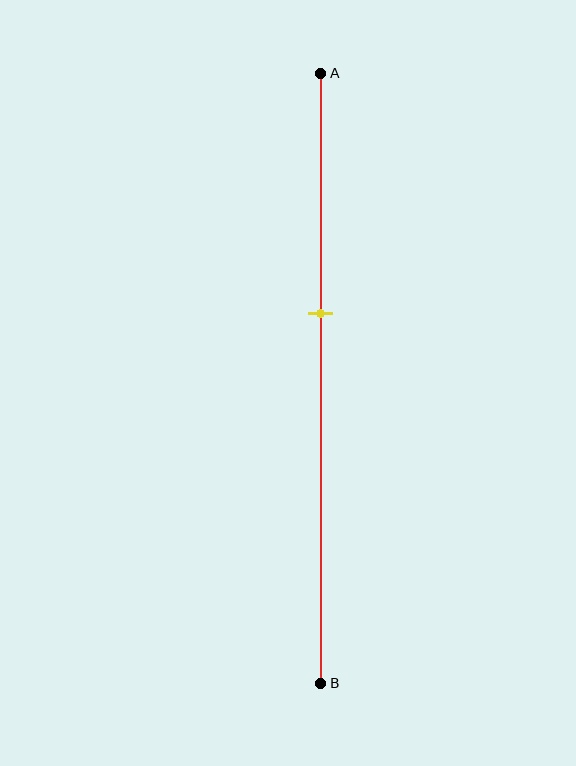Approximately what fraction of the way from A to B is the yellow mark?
The yellow mark is approximately 40% of the way from A to B.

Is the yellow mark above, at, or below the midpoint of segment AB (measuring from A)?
The yellow mark is above the midpoint of segment AB.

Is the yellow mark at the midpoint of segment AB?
No, the mark is at about 40% from A, not at the 50% midpoint.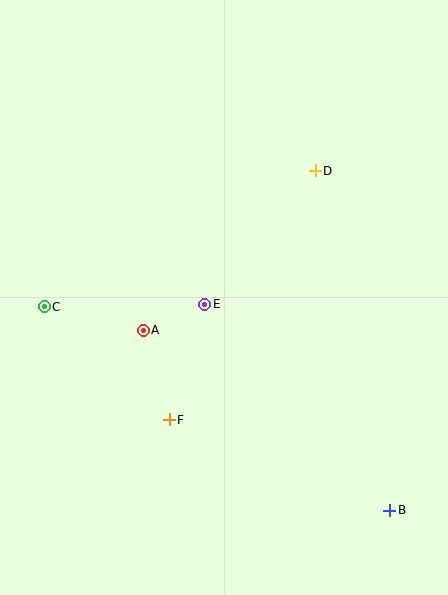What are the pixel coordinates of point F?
Point F is at (169, 420).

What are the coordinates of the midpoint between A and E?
The midpoint between A and E is at (174, 317).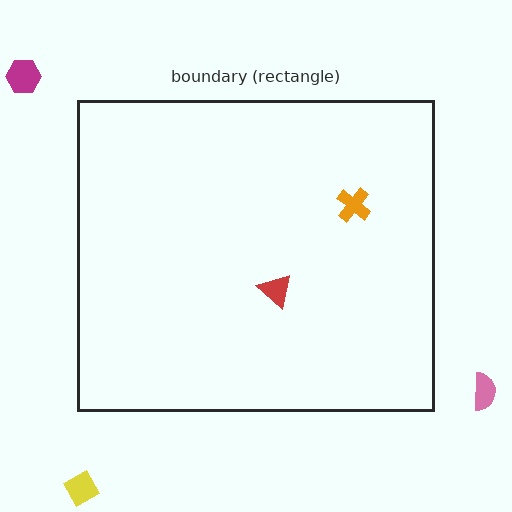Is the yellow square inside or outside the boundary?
Outside.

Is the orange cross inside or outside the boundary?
Inside.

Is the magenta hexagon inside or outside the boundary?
Outside.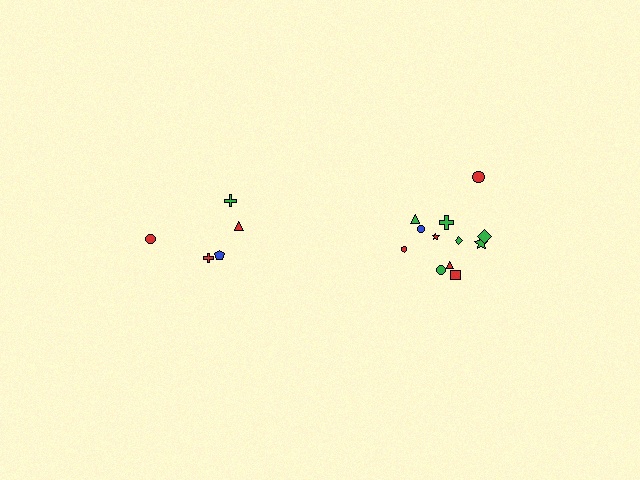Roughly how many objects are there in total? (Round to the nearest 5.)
Roughly 15 objects in total.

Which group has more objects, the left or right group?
The right group.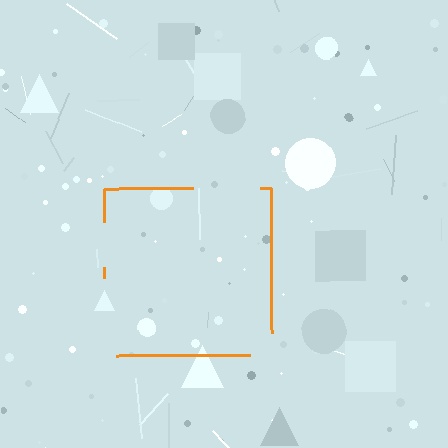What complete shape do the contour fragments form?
The contour fragments form a square.